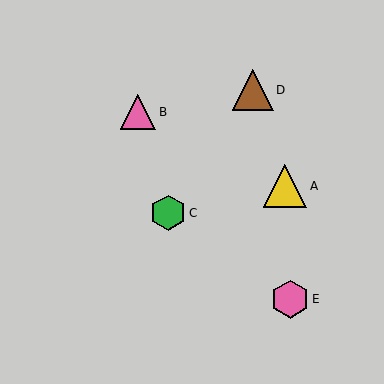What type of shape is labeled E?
Shape E is a pink hexagon.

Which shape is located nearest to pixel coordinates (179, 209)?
The green hexagon (labeled C) at (168, 213) is nearest to that location.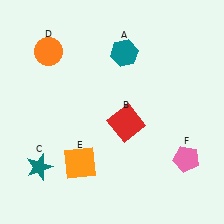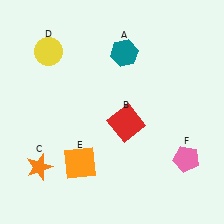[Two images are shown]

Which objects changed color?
C changed from teal to orange. D changed from orange to yellow.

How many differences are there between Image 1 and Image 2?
There are 2 differences between the two images.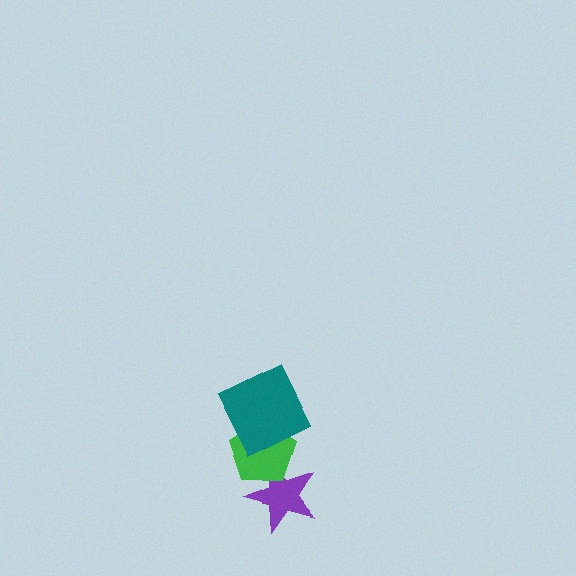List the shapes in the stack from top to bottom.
From top to bottom: the teal square, the green pentagon, the purple star.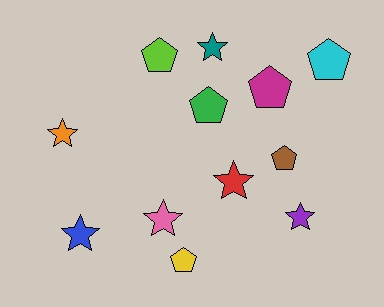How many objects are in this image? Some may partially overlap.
There are 12 objects.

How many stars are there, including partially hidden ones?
There are 6 stars.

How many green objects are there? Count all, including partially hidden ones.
There is 1 green object.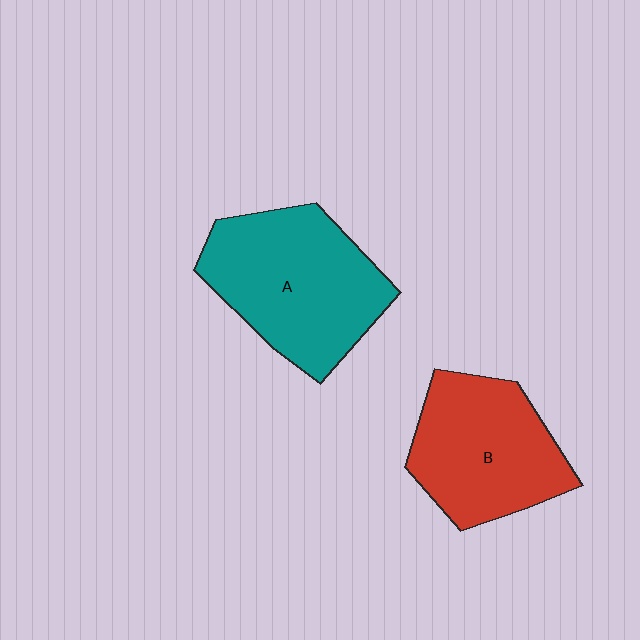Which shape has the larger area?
Shape A (teal).